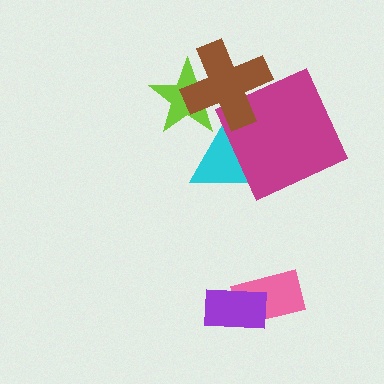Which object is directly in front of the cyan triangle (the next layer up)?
The lime star is directly in front of the cyan triangle.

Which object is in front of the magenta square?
The brown cross is in front of the magenta square.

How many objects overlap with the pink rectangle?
1 object overlaps with the pink rectangle.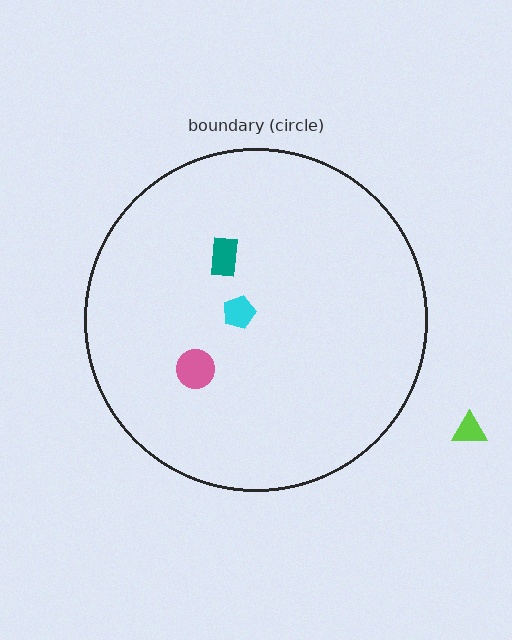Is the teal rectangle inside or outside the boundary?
Inside.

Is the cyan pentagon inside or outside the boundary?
Inside.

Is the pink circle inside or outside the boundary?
Inside.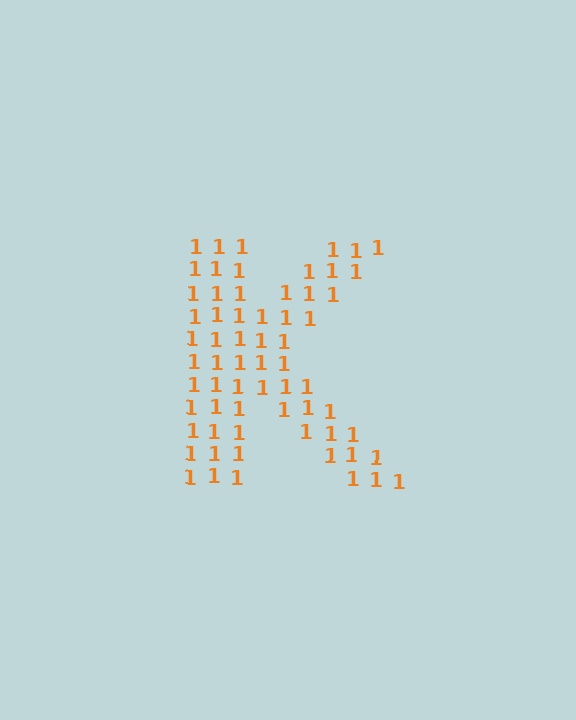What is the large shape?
The large shape is the letter K.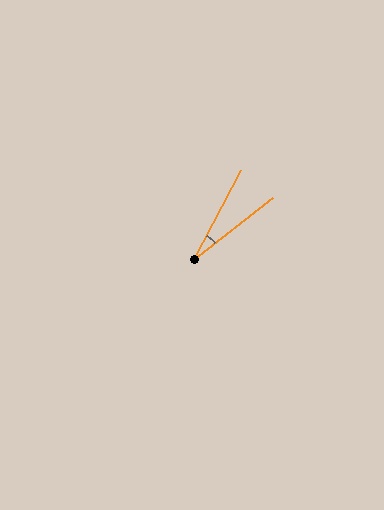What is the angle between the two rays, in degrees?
Approximately 24 degrees.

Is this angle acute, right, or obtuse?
It is acute.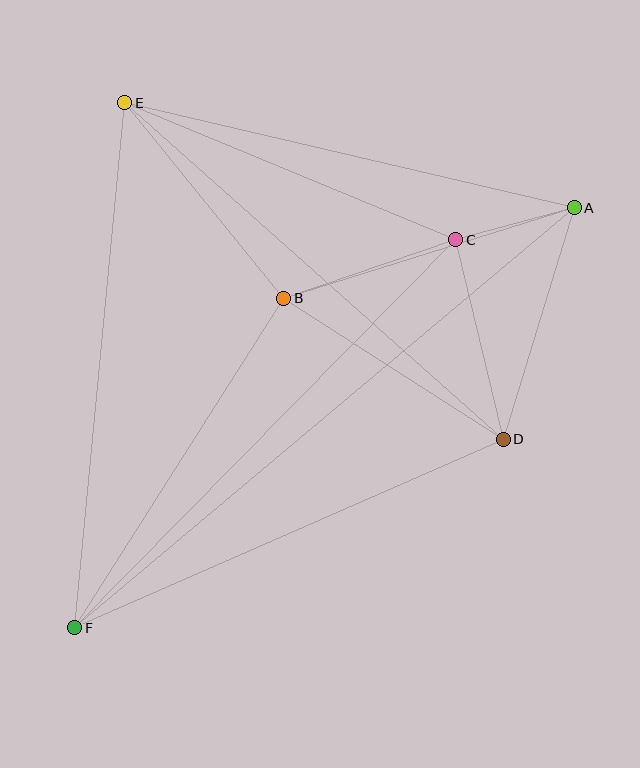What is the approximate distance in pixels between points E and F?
The distance between E and F is approximately 528 pixels.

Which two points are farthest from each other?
Points A and F are farthest from each other.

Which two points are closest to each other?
Points A and C are closest to each other.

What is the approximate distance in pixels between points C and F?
The distance between C and F is approximately 544 pixels.